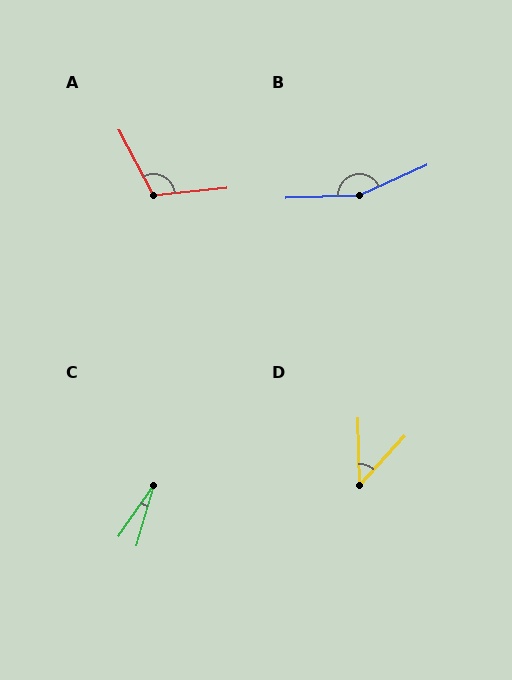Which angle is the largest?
B, at approximately 157 degrees.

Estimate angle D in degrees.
Approximately 43 degrees.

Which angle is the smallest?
C, at approximately 19 degrees.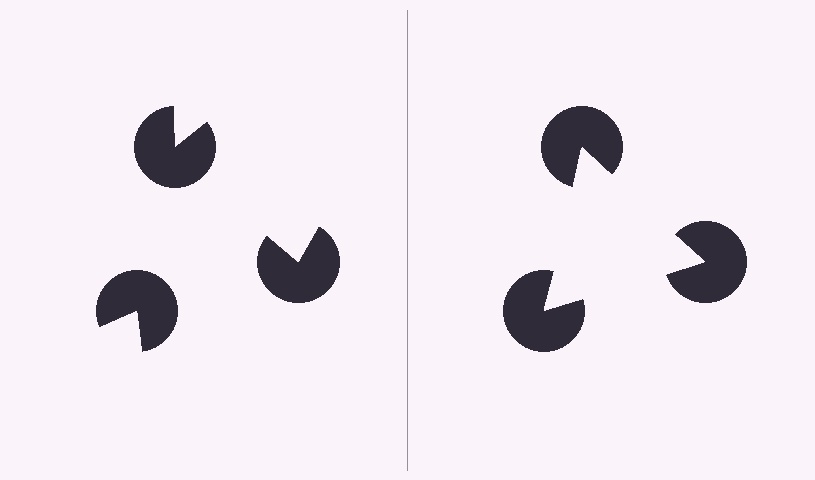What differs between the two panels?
The pac-man discs are positioned identically on both sides; only the wedge orientations differ. On the right they align to a triangle; on the left they are misaligned.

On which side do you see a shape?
An illusory triangle appears on the right side. On the left side the wedge cuts are rotated, so no coherent shape forms.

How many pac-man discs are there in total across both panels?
6 — 3 on each side.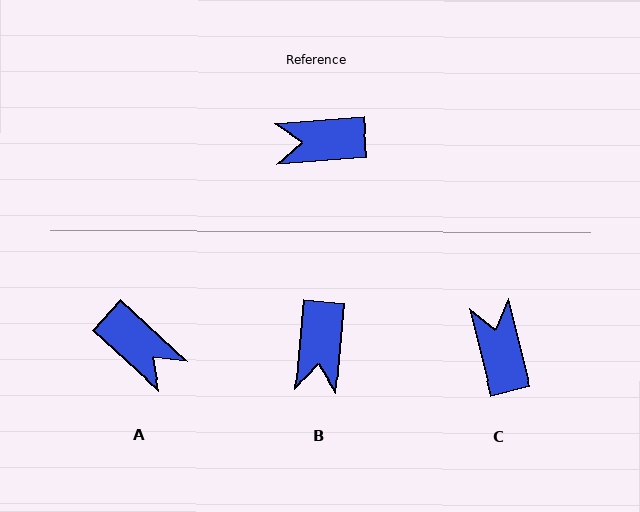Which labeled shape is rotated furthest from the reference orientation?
A, about 133 degrees away.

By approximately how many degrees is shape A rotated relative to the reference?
Approximately 133 degrees counter-clockwise.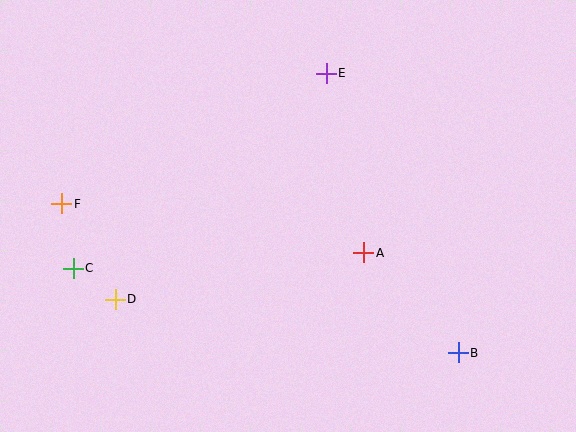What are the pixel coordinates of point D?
Point D is at (115, 299).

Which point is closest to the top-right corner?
Point E is closest to the top-right corner.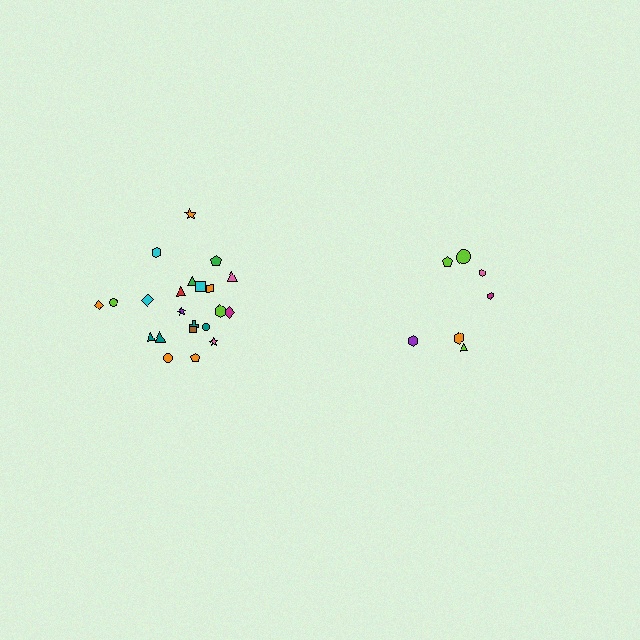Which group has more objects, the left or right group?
The left group.